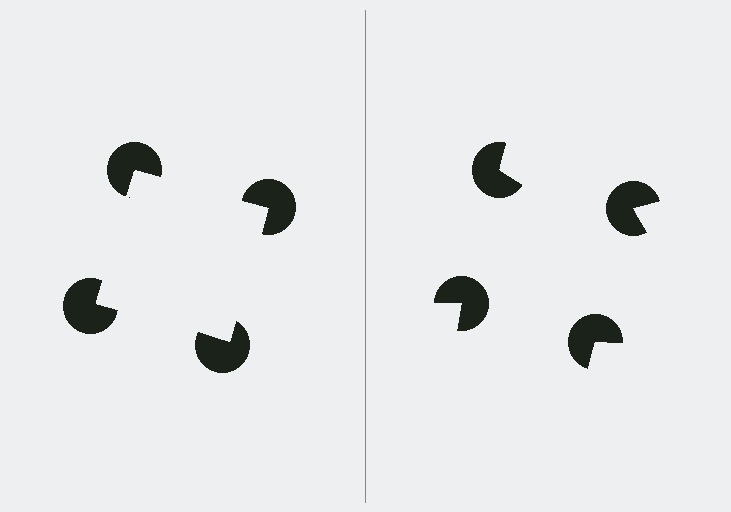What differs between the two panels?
The pac-man discs are positioned identically on both sides; only the wedge orientations differ. On the left they align to a square; on the right they are misaligned.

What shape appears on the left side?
An illusory square.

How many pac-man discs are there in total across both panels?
8 — 4 on each side.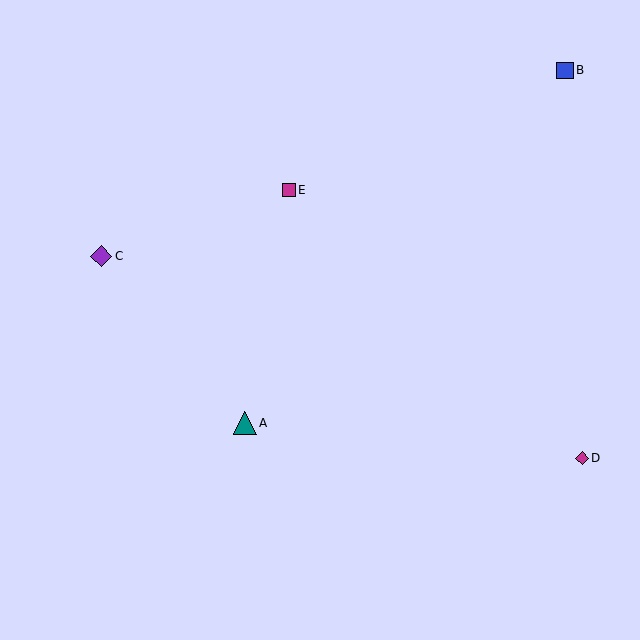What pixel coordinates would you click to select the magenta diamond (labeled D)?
Click at (582, 458) to select the magenta diamond D.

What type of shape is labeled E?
Shape E is a magenta square.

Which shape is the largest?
The teal triangle (labeled A) is the largest.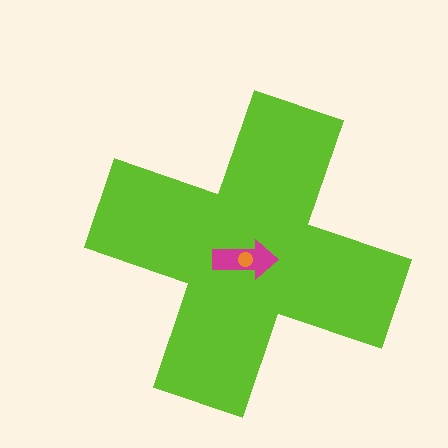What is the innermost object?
The orange circle.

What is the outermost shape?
The lime cross.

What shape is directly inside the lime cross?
The magenta arrow.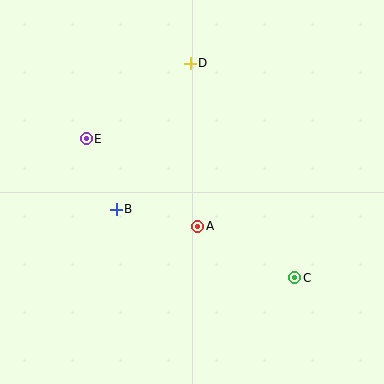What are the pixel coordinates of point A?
Point A is at (198, 226).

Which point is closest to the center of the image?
Point A at (198, 226) is closest to the center.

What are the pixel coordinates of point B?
Point B is at (116, 209).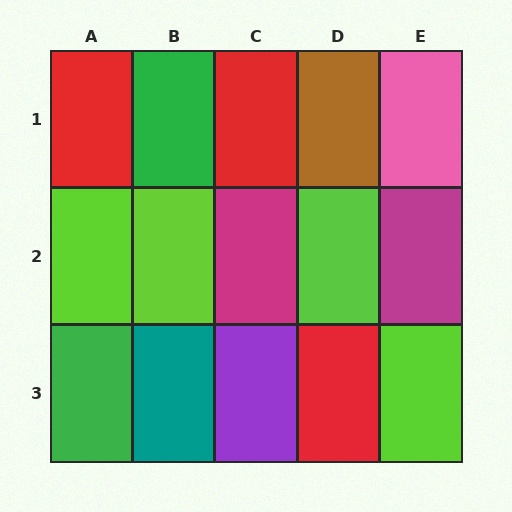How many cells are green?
2 cells are green.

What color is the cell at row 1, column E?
Pink.